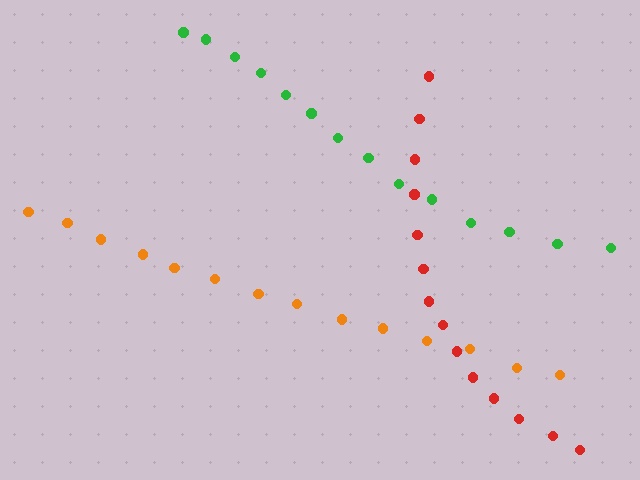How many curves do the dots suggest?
There are 3 distinct paths.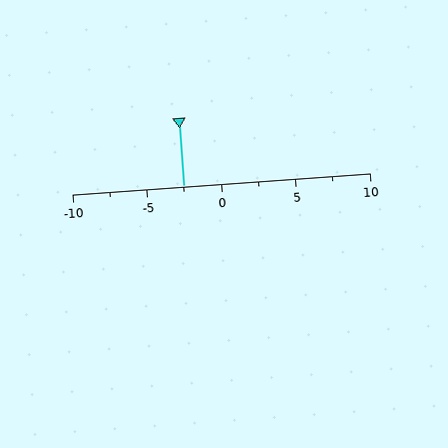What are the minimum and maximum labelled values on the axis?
The axis runs from -10 to 10.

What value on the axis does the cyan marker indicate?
The marker indicates approximately -2.5.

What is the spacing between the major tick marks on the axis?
The major ticks are spaced 5 apart.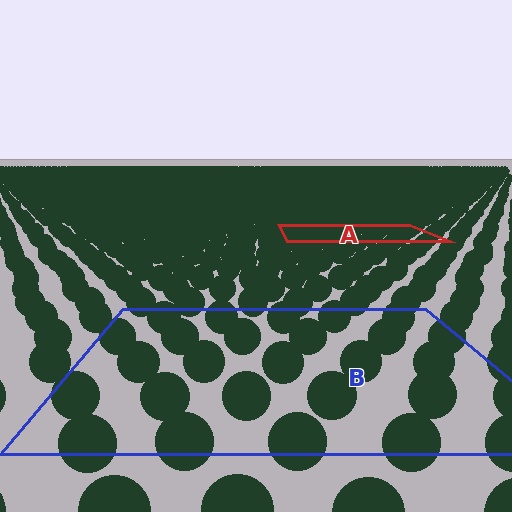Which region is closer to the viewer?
Region B is closer. The texture elements there are larger and more spread out.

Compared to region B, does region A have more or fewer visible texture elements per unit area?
Region A has more texture elements per unit area — they are packed more densely because it is farther away.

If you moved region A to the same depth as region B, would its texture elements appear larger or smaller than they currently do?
They would appear larger. At a closer depth, the same texture elements are projected at a bigger on-screen size.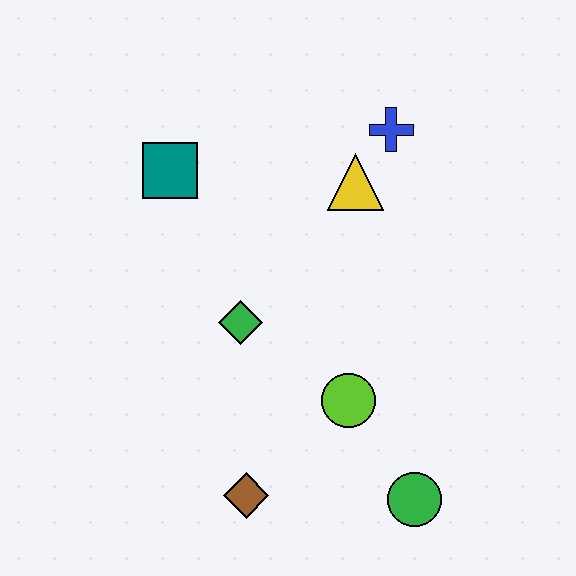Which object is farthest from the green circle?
The teal square is farthest from the green circle.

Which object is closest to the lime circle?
The green circle is closest to the lime circle.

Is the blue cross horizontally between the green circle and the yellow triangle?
Yes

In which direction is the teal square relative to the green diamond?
The teal square is above the green diamond.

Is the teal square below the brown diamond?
No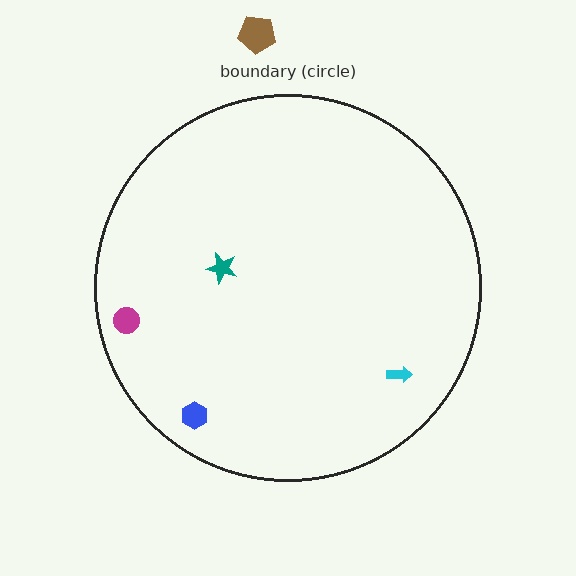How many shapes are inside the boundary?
4 inside, 1 outside.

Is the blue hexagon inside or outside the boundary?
Inside.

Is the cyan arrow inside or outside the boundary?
Inside.